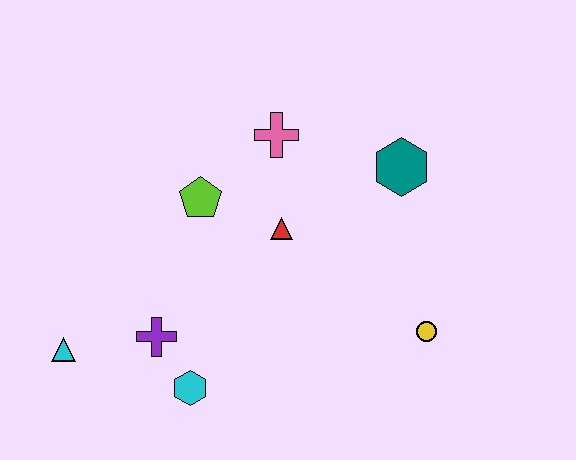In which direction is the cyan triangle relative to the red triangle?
The cyan triangle is to the left of the red triangle.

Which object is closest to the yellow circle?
The teal hexagon is closest to the yellow circle.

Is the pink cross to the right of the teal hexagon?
No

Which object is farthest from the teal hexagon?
The cyan triangle is farthest from the teal hexagon.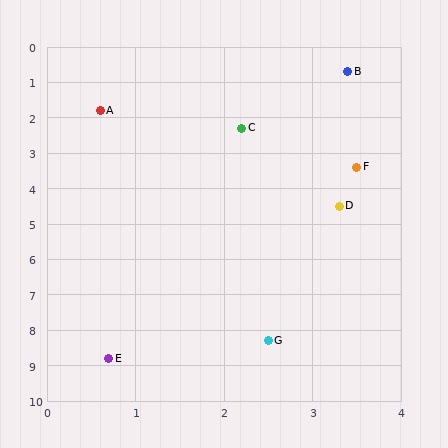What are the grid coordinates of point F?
Point F is at approximately (3.5, 3.4).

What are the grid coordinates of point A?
Point A is at approximately (0.6, 1.8).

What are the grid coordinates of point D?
Point D is at approximately (3.3, 4.5).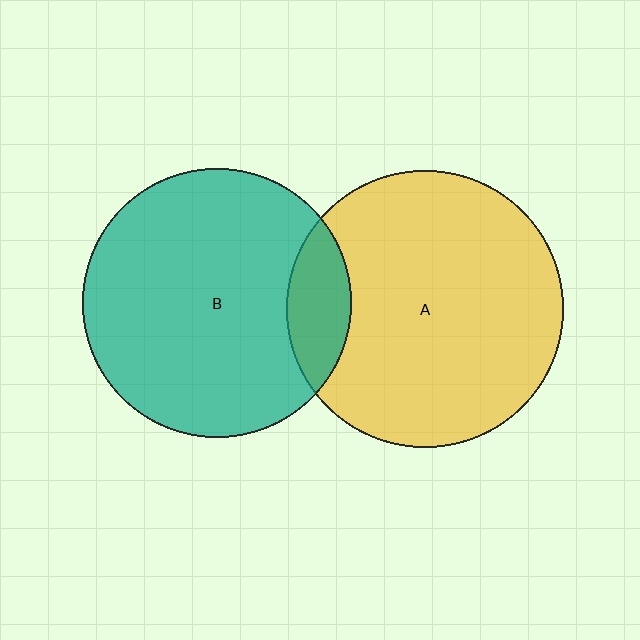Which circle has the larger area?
Circle A (yellow).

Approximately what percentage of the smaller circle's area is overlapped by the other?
Approximately 15%.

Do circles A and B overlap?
Yes.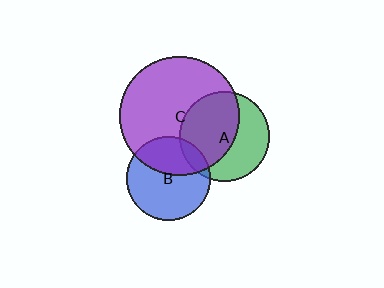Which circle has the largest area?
Circle C (purple).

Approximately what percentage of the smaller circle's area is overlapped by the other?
Approximately 10%.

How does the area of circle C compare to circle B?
Approximately 2.0 times.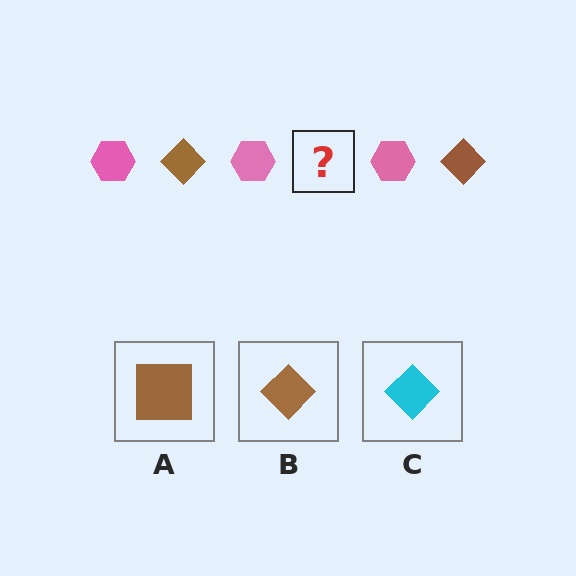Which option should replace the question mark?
Option B.